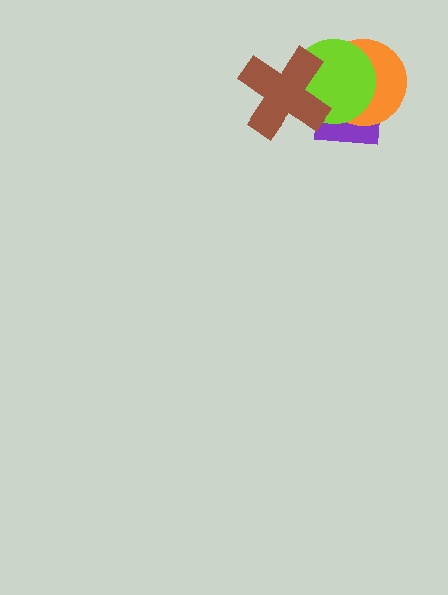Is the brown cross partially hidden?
No, no other shape covers it.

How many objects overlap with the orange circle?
3 objects overlap with the orange circle.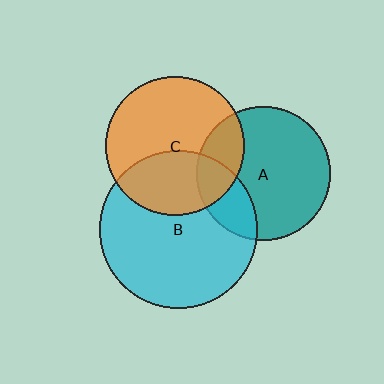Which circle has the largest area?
Circle B (cyan).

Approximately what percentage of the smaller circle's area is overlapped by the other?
Approximately 20%.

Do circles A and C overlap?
Yes.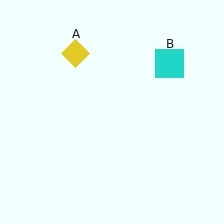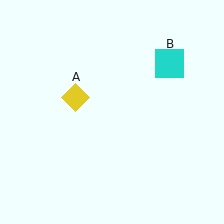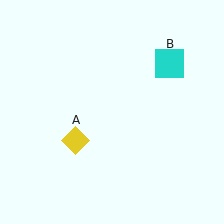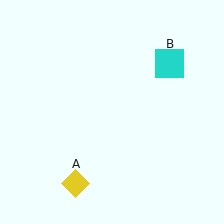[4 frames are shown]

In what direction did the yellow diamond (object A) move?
The yellow diamond (object A) moved down.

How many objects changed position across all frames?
1 object changed position: yellow diamond (object A).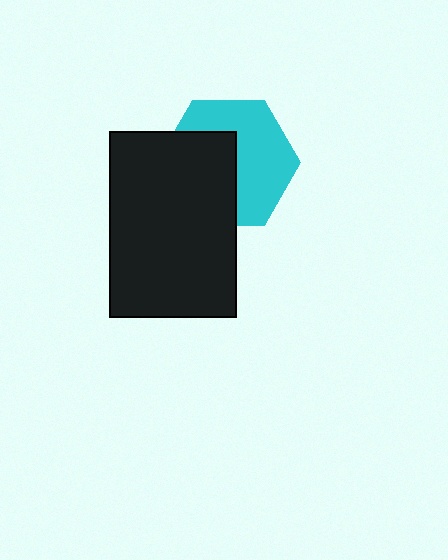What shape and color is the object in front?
The object in front is a black rectangle.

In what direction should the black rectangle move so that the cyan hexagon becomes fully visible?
The black rectangle should move toward the lower-left. That is the shortest direction to clear the overlap and leave the cyan hexagon fully visible.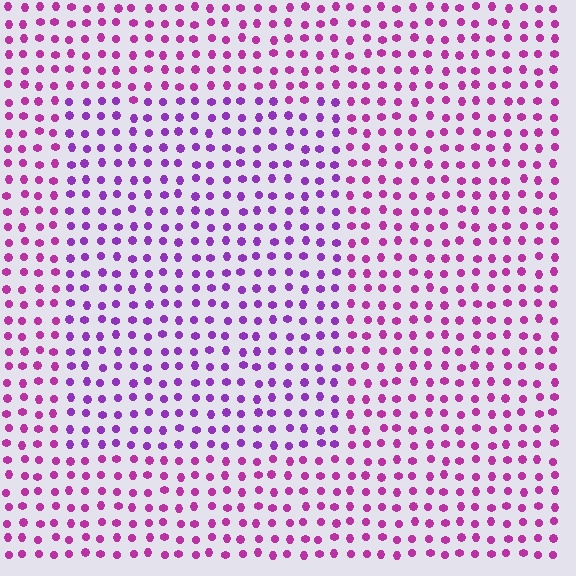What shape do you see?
I see a rectangle.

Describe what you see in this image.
The image is filled with small magenta elements in a uniform arrangement. A rectangle-shaped region is visible where the elements are tinted to a slightly different hue, forming a subtle color boundary.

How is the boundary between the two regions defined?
The boundary is defined purely by a slight shift in hue (about 29 degrees). Spacing, size, and orientation are identical on both sides.